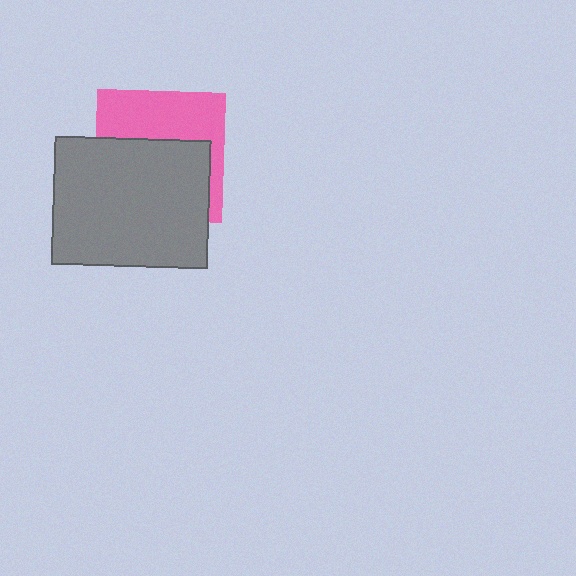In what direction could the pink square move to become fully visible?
The pink square could move up. That would shift it out from behind the gray rectangle entirely.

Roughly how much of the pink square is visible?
A small part of it is visible (roughly 43%).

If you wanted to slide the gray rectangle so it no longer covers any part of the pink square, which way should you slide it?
Slide it down — that is the most direct way to separate the two shapes.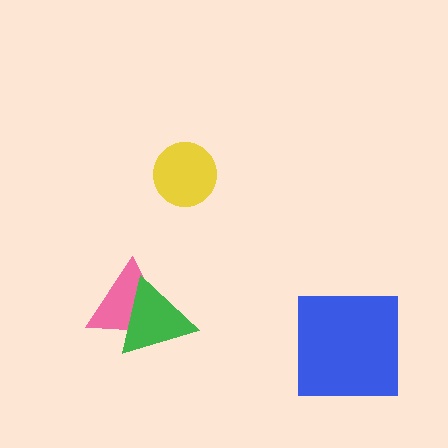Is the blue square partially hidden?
No, no other shape covers it.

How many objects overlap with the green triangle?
1 object overlaps with the green triangle.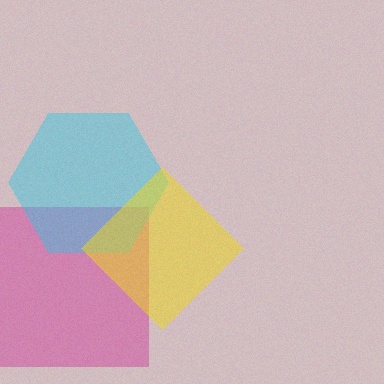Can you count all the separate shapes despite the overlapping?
Yes, there are 3 separate shapes.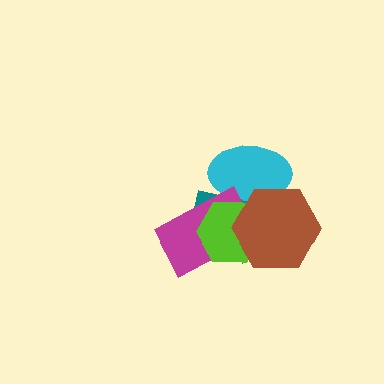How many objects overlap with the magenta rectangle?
4 objects overlap with the magenta rectangle.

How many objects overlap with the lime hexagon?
4 objects overlap with the lime hexagon.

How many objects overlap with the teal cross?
4 objects overlap with the teal cross.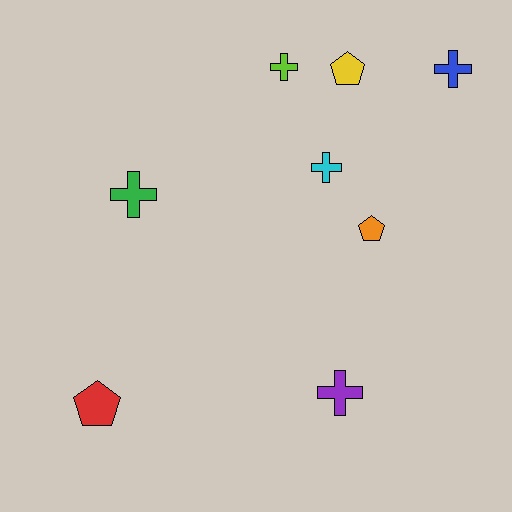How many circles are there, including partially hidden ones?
There are no circles.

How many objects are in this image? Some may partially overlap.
There are 8 objects.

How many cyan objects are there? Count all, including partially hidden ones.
There is 1 cyan object.